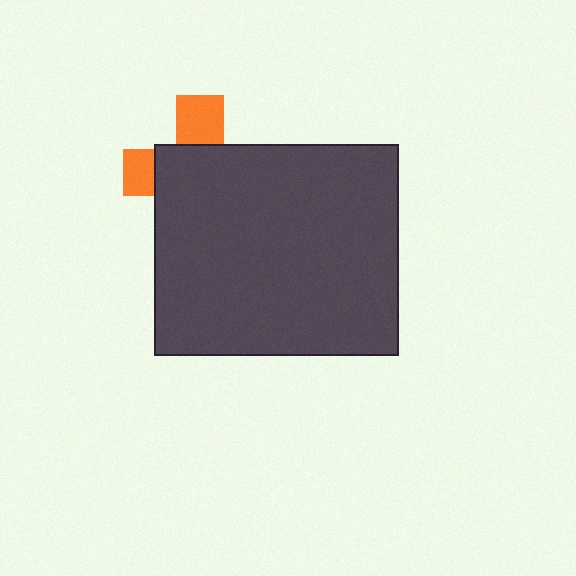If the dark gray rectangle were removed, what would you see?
You would see the complete orange cross.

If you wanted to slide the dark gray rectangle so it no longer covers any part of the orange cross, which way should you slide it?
Slide it down — that is the most direct way to separate the two shapes.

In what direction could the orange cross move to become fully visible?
The orange cross could move up. That would shift it out from behind the dark gray rectangle entirely.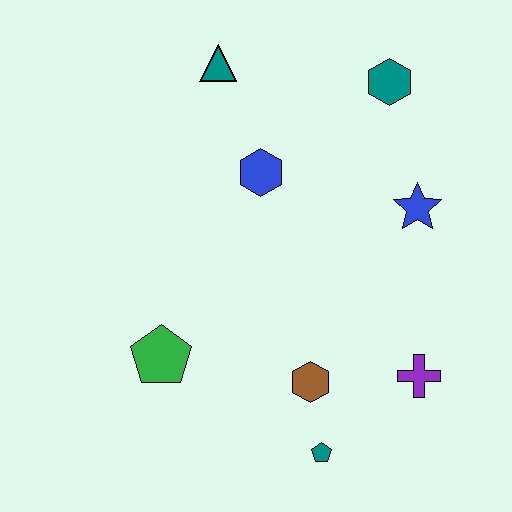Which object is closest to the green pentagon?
The brown hexagon is closest to the green pentagon.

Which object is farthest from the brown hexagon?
The teal triangle is farthest from the brown hexagon.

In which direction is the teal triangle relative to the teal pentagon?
The teal triangle is above the teal pentagon.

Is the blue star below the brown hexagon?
No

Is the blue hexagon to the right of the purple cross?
No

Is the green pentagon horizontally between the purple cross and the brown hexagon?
No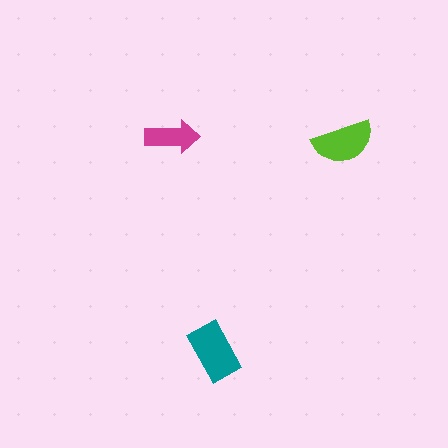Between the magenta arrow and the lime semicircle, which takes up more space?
The lime semicircle.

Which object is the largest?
The teal rectangle.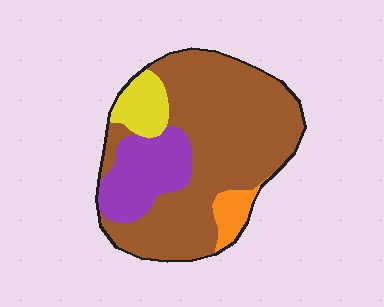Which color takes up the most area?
Brown, at roughly 65%.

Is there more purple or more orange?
Purple.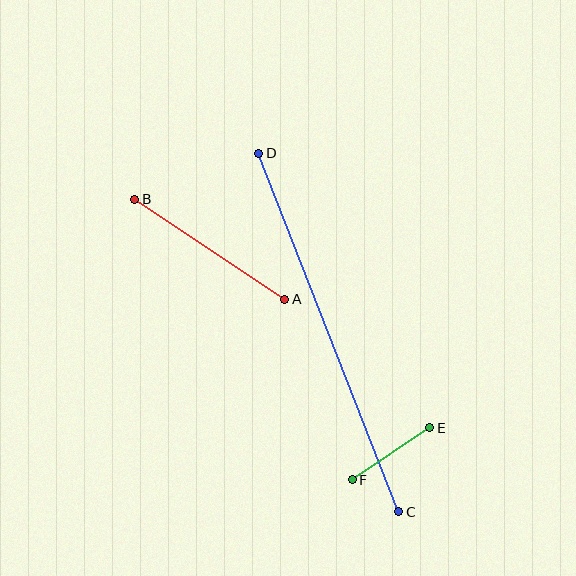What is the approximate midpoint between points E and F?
The midpoint is at approximately (391, 454) pixels.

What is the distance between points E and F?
The distance is approximately 93 pixels.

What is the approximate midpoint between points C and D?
The midpoint is at approximately (329, 333) pixels.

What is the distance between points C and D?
The distance is approximately 385 pixels.